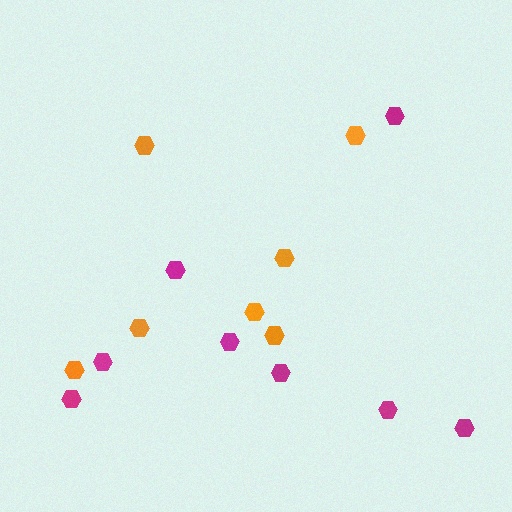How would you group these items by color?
There are 2 groups: one group of orange hexagons (7) and one group of magenta hexagons (8).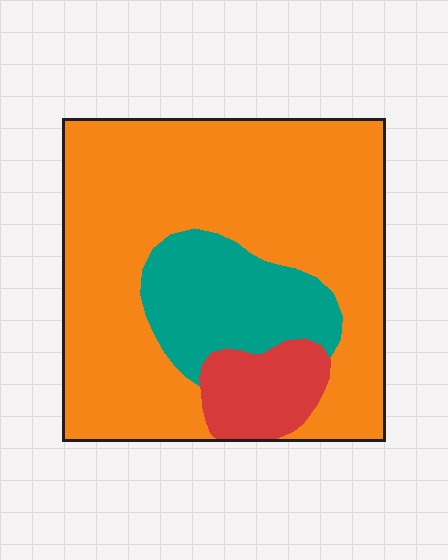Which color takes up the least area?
Red, at roughly 10%.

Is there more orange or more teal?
Orange.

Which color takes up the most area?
Orange, at roughly 70%.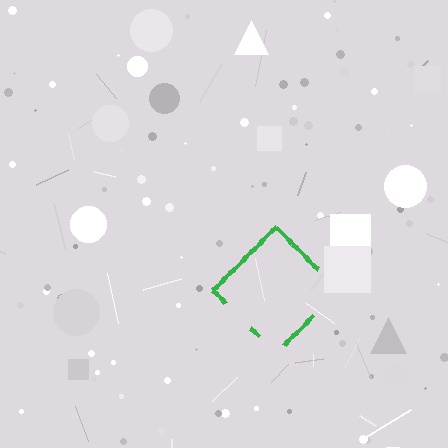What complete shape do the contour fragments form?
The contour fragments form a diamond.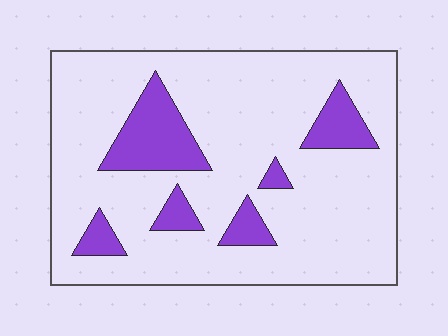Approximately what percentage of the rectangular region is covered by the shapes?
Approximately 15%.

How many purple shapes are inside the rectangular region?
6.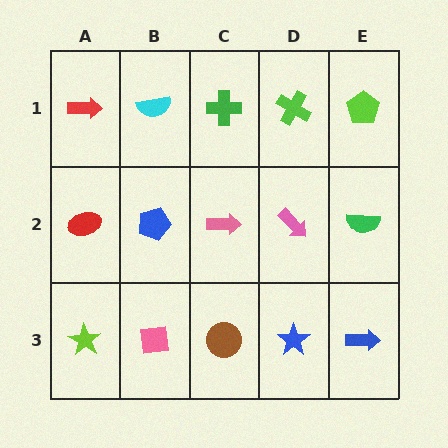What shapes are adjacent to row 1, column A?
A red ellipse (row 2, column A), a cyan semicircle (row 1, column B).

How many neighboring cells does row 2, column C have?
4.